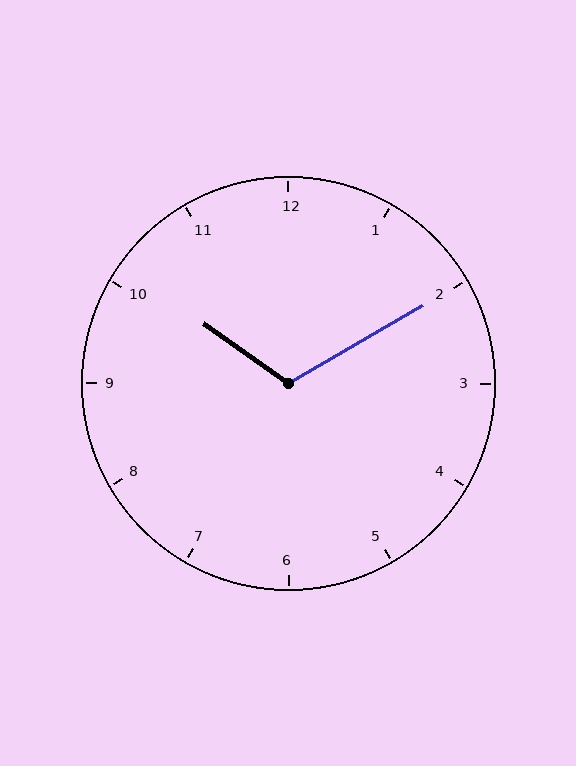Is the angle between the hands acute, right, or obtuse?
It is obtuse.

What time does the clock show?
10:10.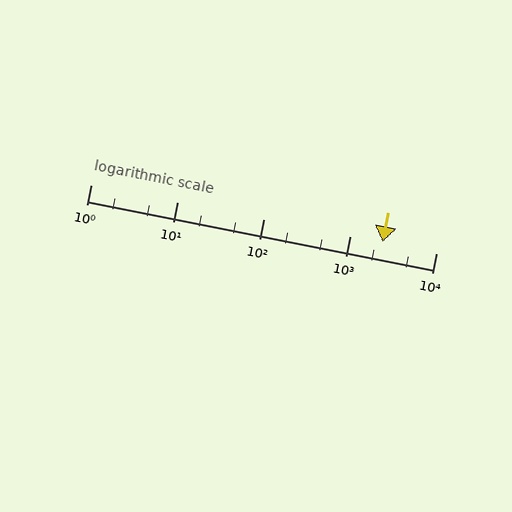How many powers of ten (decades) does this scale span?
The scale spans 4 decades, from 1 to 10000.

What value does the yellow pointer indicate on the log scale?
The pointer indicates approximately 2400.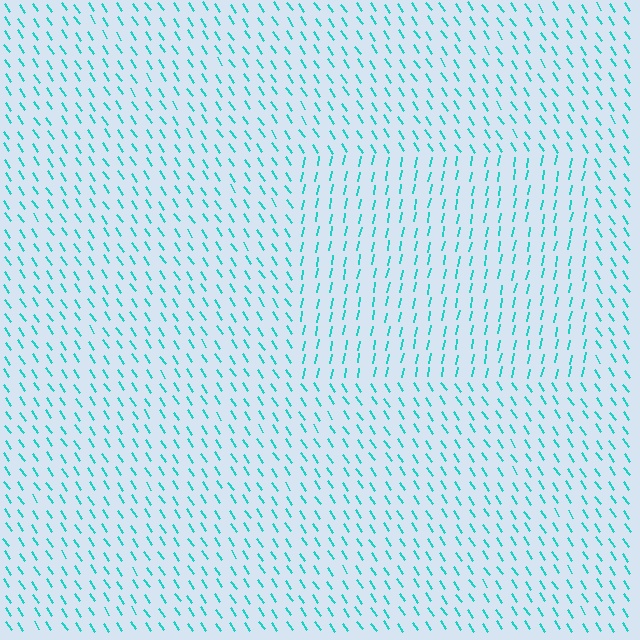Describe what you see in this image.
The image is filled with small cyan line segments. A rectangle region in the image has lines oriented differently from the surrounding lines, creating a visible texture boundary.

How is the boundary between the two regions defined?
The boundary is defined purely by a change in line orientation (approximately 45 degrees difference). All lines are the same color and thickness.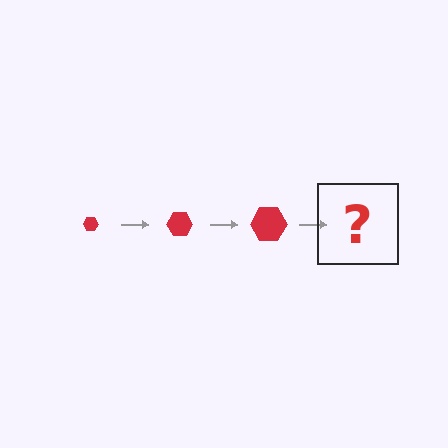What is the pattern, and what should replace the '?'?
The pattern is that the hexagon gets progressively larger each step. The '?' should be a red hexagon, larger than the previous one.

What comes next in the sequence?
The next element should be a red hexagon, larger than the previous one.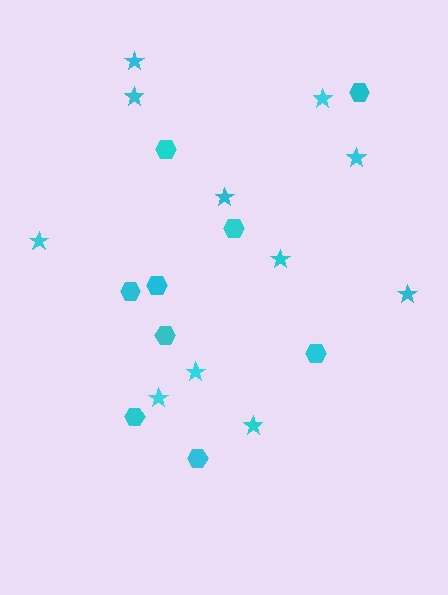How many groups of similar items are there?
There are 2 groups: one group of hexagons (9) and one group of stars (11).